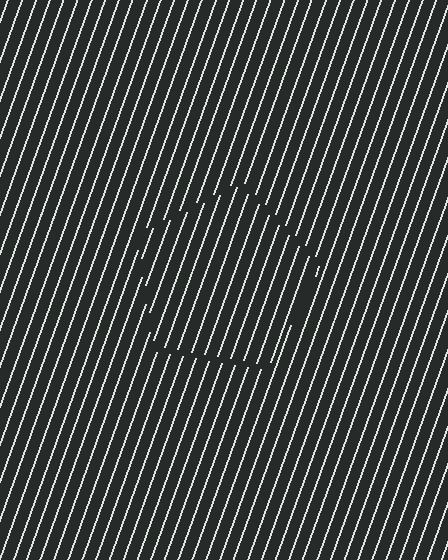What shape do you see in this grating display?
An illusory pentagon. The interior of the shape contains the same grating, shifted by half a period — the contour is defined by the phase discontinuity where line-ends from the inner and outer gratings abut.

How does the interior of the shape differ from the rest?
The interior of the shape contains the same grating, shifted by half a period — the contour is defined by the phase discontinuity where line-ends from the inner and outer gratings abut.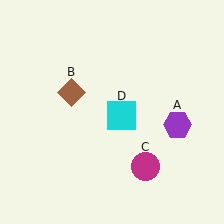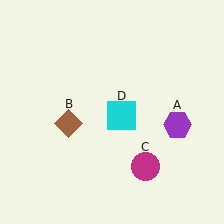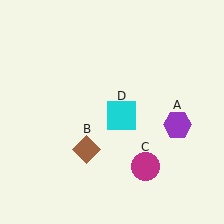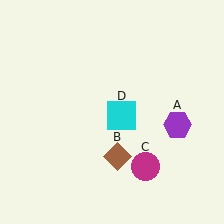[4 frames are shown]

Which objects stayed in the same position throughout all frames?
Purple hexagon (object A) and magenta circle (object C) and cyan square (object D) remained stationary.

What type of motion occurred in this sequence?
The brown diamond (object B) rotated counterclockwise around the center of the scene.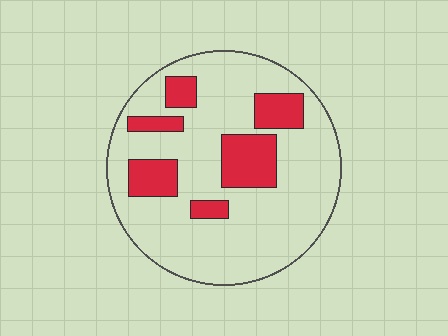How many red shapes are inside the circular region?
6.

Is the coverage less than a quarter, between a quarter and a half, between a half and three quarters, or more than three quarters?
Less than a quarter.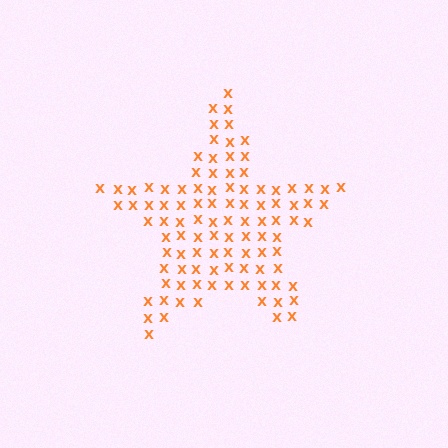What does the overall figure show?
The overall figure shows a star.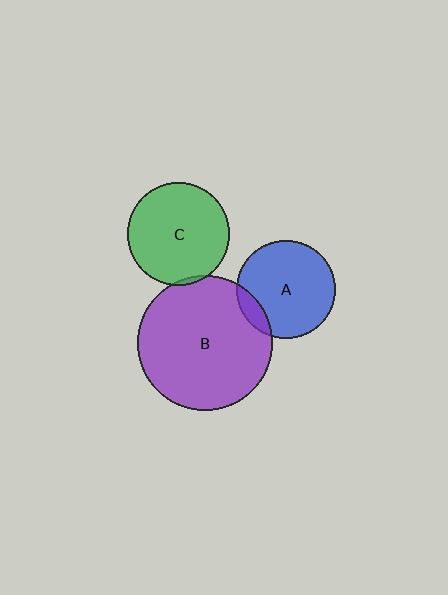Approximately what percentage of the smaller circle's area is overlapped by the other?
Approximately 5%.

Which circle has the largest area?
Circle B (purple).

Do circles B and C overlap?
Yes.